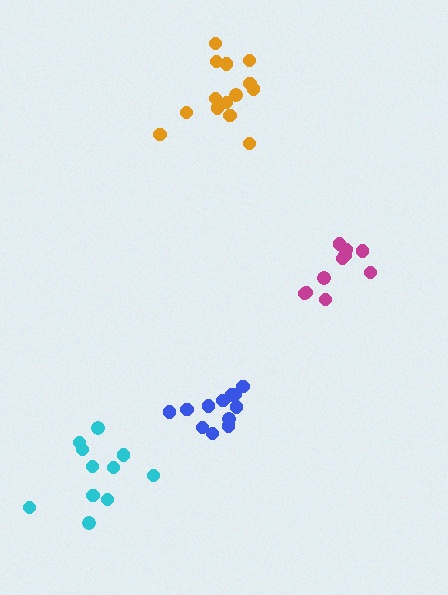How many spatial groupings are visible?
There are 4 spatial groupings.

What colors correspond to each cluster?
The clusters are colored: orange, magenta, blue, cyan.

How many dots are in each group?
Group 1: 14 dots, Group 2: 10 dots, Group 3: 12 dots, Group 4: 11 dots (47 total).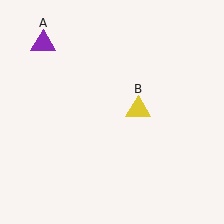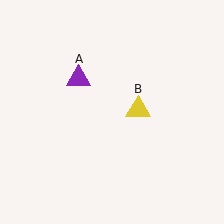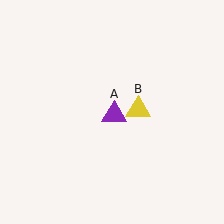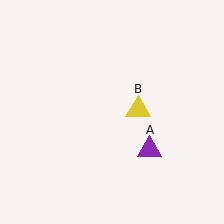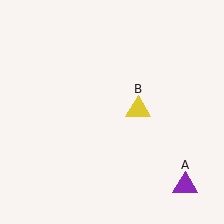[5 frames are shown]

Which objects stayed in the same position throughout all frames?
Yellow triangle (object B) remained stationary.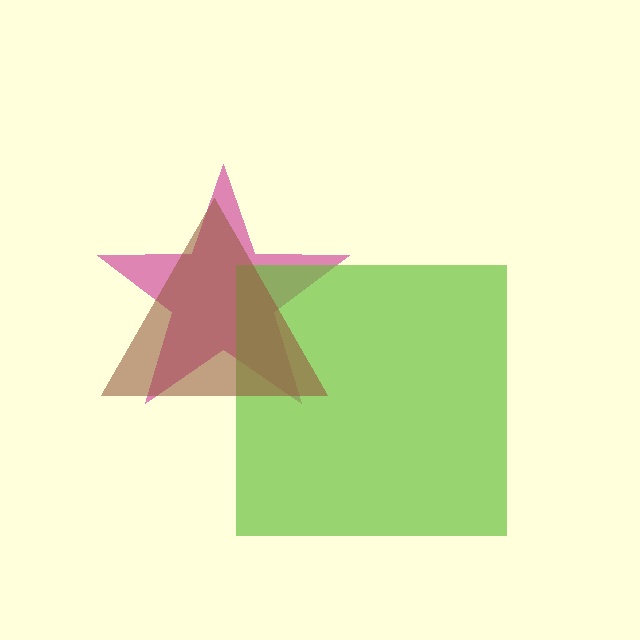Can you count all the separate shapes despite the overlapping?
Yes, there are 3 separate shapes.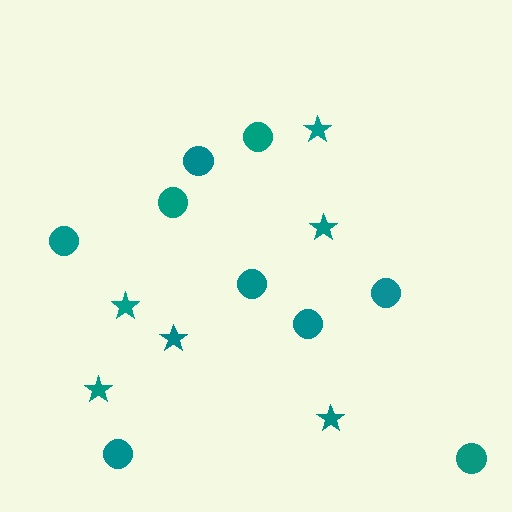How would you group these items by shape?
There are 2 groups: one group of stars (6) and one group of circles (9).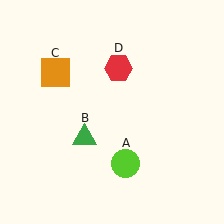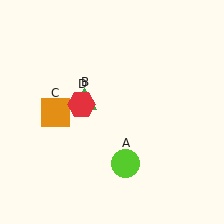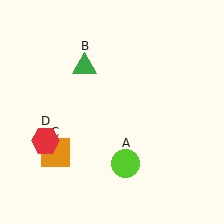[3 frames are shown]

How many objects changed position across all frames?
3 objects changed position: green triangle (object B), orange square (object C), red hexagon (object D).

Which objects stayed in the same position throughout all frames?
Lime circle (object A) remained stationary.